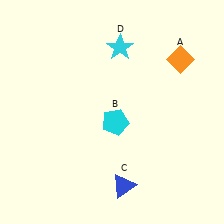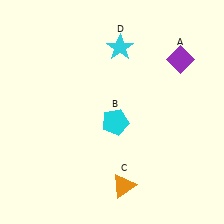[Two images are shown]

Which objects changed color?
A changed from orange to purple. C changed from blue to orange.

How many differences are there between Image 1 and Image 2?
There are 2 differences between the two images.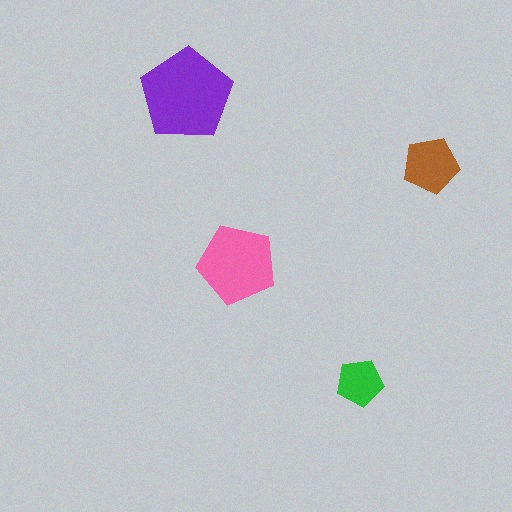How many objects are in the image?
There are 4 objects in the image.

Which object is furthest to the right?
The brown pentagon is rightmost.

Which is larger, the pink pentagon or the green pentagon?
The pink one.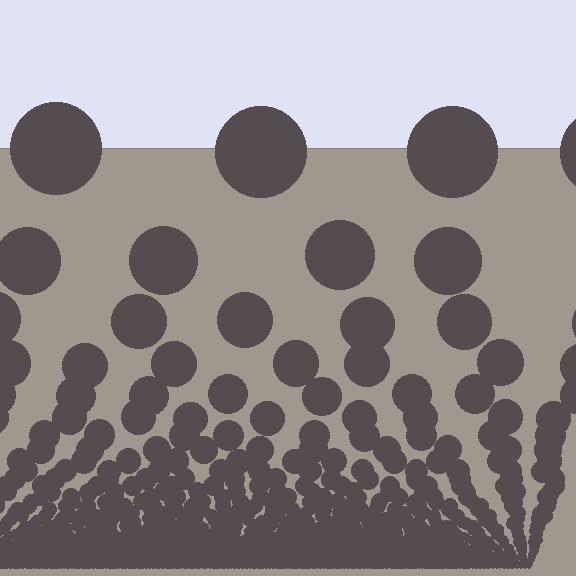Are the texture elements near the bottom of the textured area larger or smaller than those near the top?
Smaller. The gradient is inverted — elements near the bottom are smaller and denser.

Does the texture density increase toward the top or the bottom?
Density increases toward the bottom.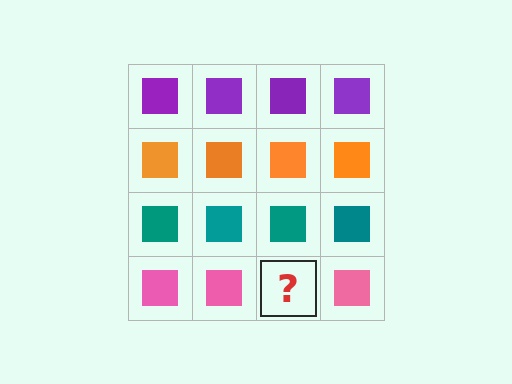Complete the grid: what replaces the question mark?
The question mark should be replaced with a pink square.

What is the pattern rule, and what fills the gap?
The rule is that each row has a consistent color. The gap should be filled with a pink square.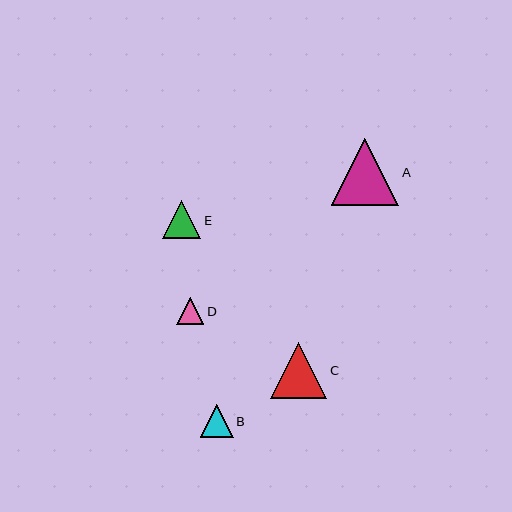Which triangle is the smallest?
Triangle D is the smallest with a size of approximately 27 pixels.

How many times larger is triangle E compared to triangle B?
Triangle E is approximately 1.2 times the size of triangle B.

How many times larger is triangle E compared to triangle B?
Triangle E is approximately 1.2 times the size of triangle B.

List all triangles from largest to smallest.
From largest to smallest: A, C, E, B, D.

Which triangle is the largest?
Triangle A is the largest with a size of approximately 67 pixels.